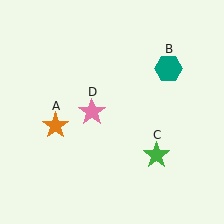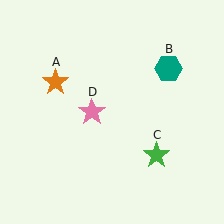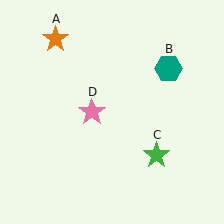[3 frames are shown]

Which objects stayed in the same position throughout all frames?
Teal hexagon (object B) and green star (object C) and pink star (object D) remained stationary.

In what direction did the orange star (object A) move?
The orange star (object A) moved up.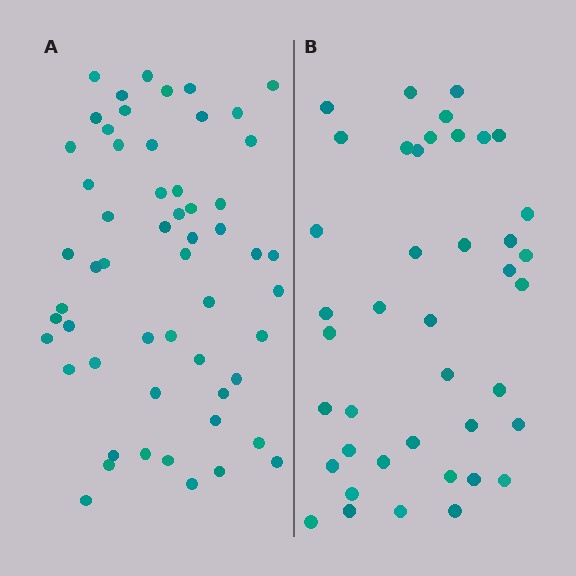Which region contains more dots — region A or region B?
Region A (the left region) has more dots.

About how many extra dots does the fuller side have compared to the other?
Region A has approximately 15 more dots than region B.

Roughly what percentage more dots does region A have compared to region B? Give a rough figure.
About 35% more.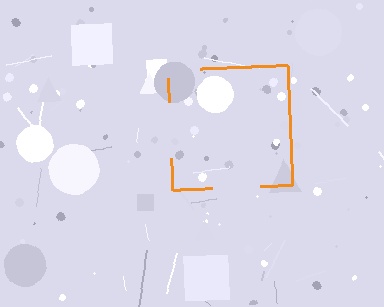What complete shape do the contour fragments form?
The contour fragments form a square.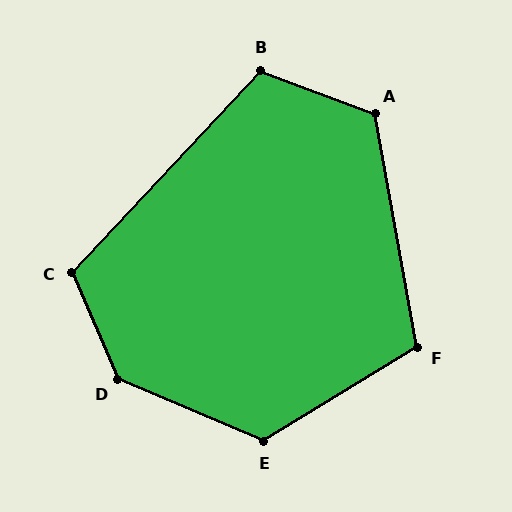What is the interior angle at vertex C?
Approximately 113 degrees (obtuse).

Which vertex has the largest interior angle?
D, at approximately 136 degrees.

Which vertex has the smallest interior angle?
F, at approximately 111 degrees.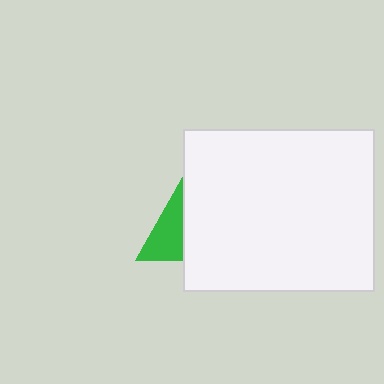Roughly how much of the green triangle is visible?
About half of it is visible (roughly 52%).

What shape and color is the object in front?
The object in front is a white rectangle.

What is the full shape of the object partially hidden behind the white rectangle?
The partially hidden object is a green triangle.